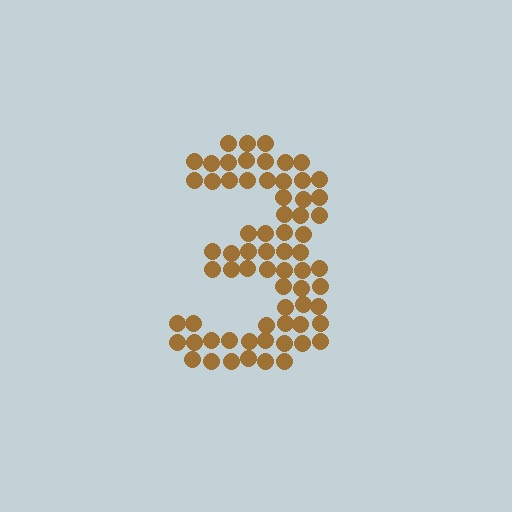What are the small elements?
The small elements are circles.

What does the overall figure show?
The overall figure shows the digit 3.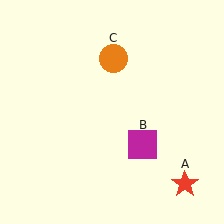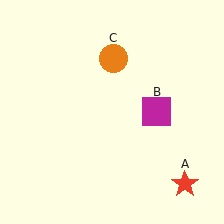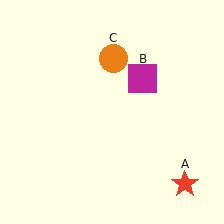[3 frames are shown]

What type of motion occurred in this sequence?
The magenta square (object B) rotated counterclockwise around the center of the scene.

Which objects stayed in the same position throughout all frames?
Red star (object A) and orange circle (object C) remained stationary.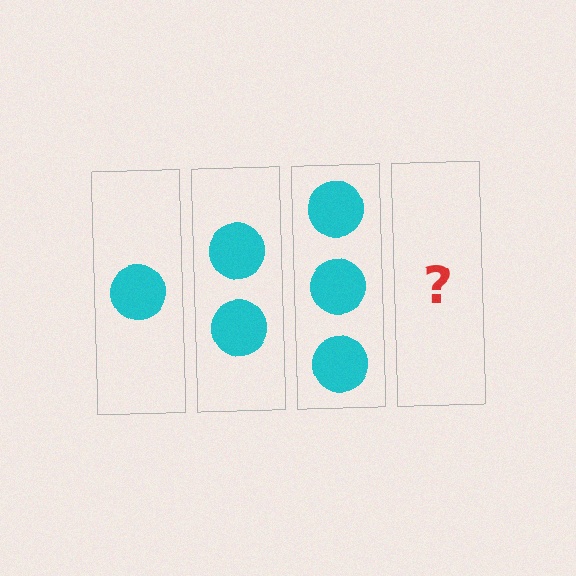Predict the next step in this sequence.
The next step is 4 circles.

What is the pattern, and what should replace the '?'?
The pattern is that each step adds one more circle. The '?' should be 4 circles.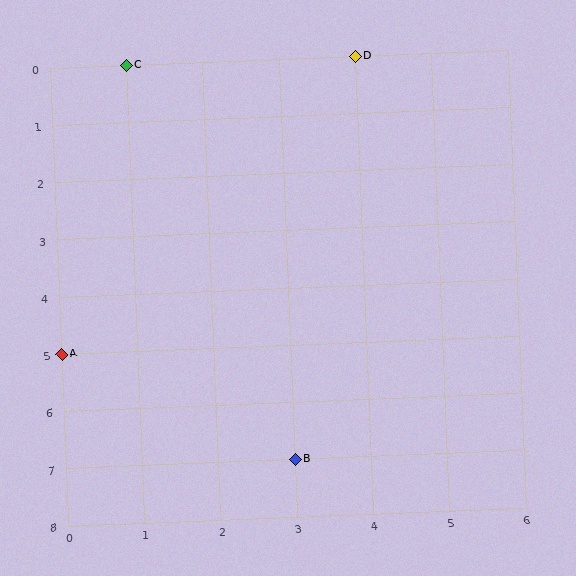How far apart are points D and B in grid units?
Points D and B are 1 column and 7 rows apart (about 7.1 grid units diagonally).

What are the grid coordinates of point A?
Point A is at grid coordinates (0, 5).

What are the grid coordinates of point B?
Point B is at grid coordinates (3, 7).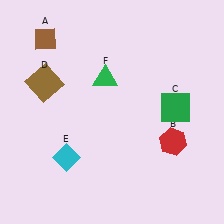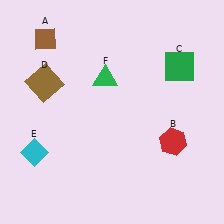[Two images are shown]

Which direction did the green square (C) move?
The green square (C) moved up.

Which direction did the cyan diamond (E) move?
The cyan diamond (E) moved left.